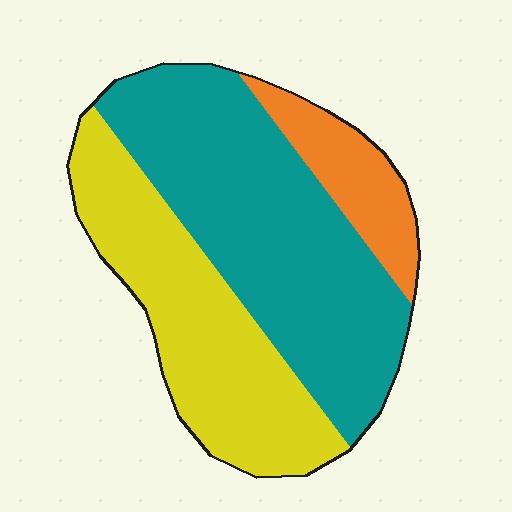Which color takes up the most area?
Teal, at roughly 50%.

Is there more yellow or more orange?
Yellow.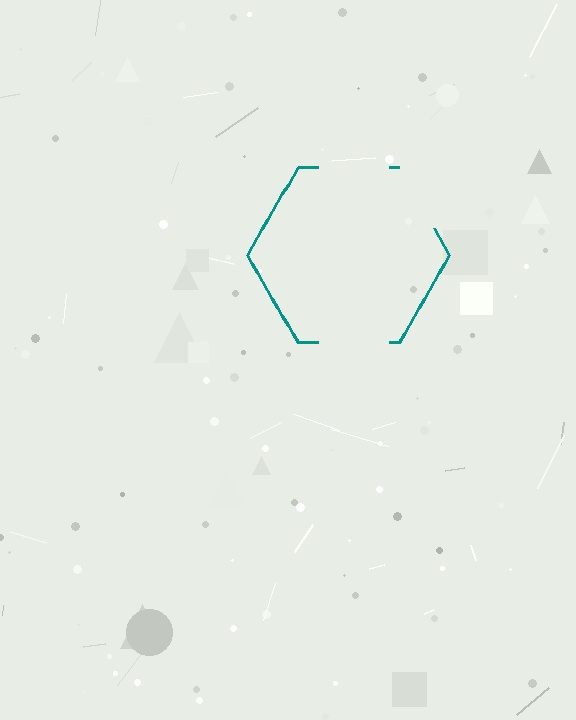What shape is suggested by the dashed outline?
The dashed outline suggests a hexagon.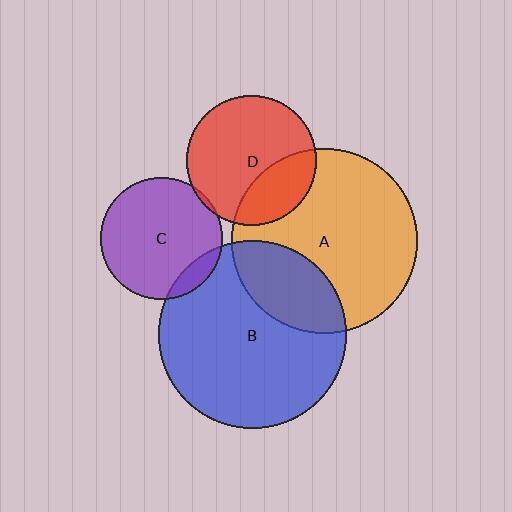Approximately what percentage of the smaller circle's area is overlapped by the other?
Approximately 30%.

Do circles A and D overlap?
Yes.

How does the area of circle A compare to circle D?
Approximately 2.1 times.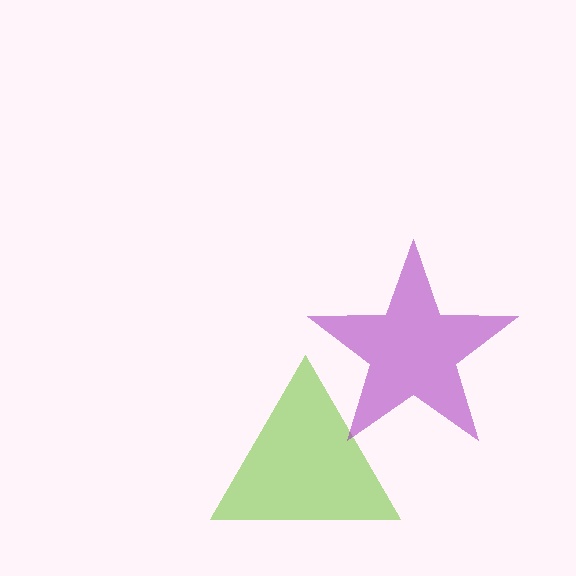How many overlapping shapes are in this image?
There are 2 overlapping shapes in the image.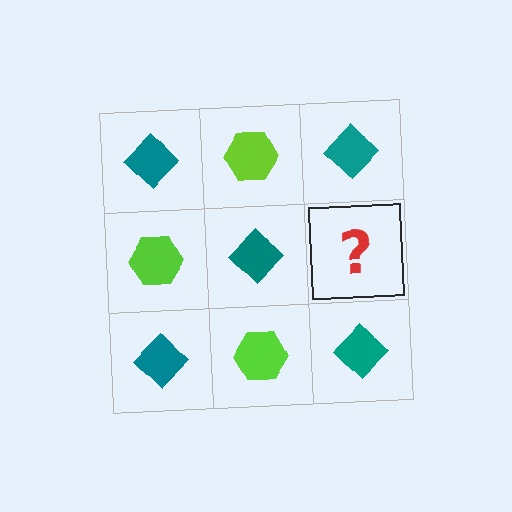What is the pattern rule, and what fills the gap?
The rule is that it alternates teal diamond and lime hexagon in a checkerboard pattern. The gap should be filled with a lime hexagon.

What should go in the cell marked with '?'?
The missing cell should contain a lime hexagon.